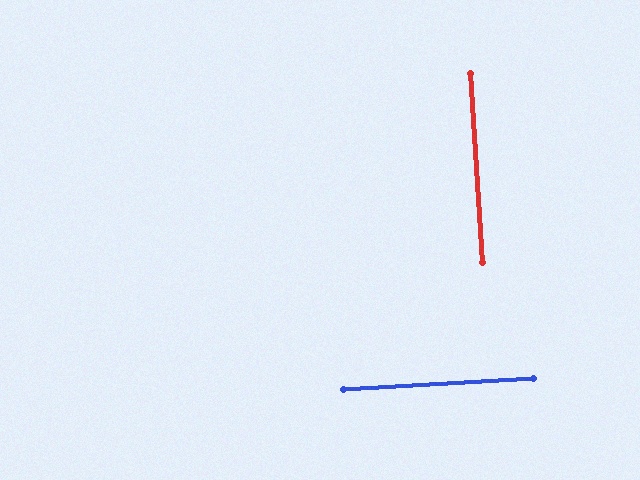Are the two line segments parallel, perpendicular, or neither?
Perpendicular — they meet at approximately 89°.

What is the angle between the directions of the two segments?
Approximately 89 degrees.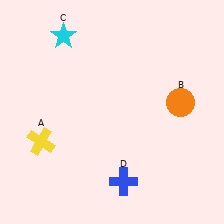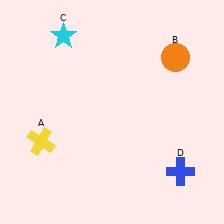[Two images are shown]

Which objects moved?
The objects that moved are: the orange circle (B), the blue cross (D).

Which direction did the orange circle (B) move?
The orange circle (B) moved up.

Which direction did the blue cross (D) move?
The blue cross (D) moved right.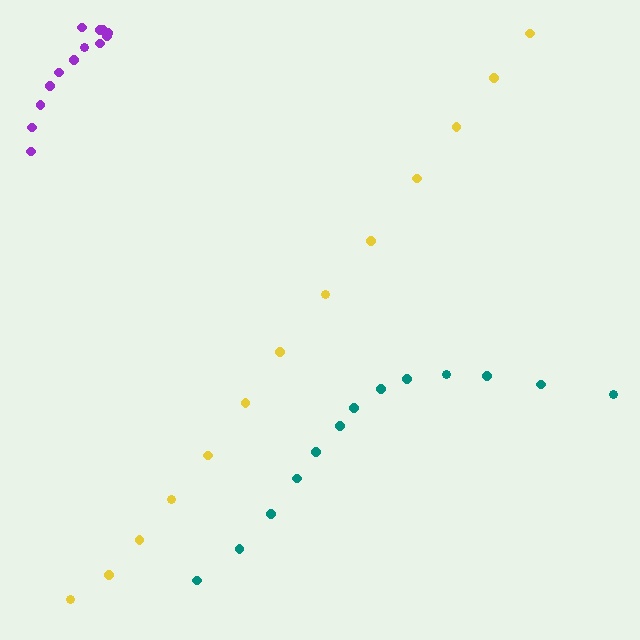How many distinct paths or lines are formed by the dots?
There are 3 distinct paths.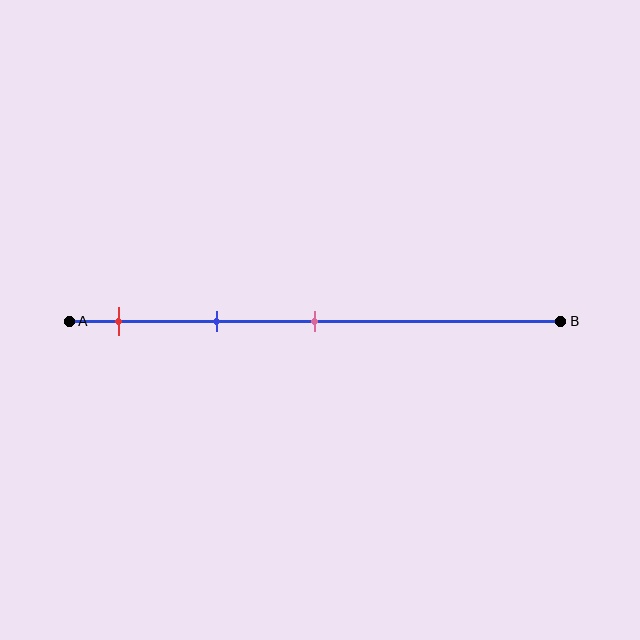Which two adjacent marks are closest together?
The red and blue marks are the closest adjacent pair.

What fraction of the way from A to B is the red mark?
The red mark is approximately 10% (0.1) of the way from A to B.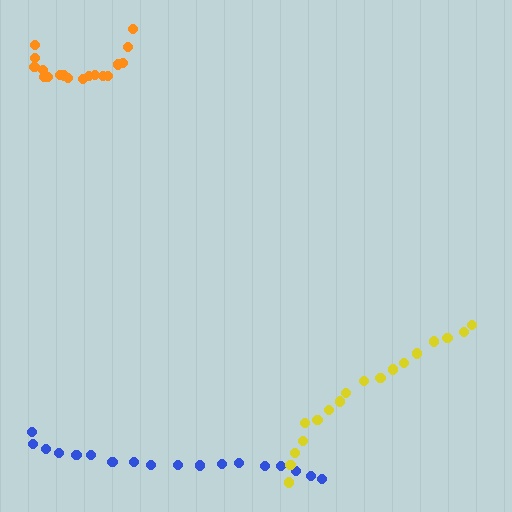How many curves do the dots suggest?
There are 3 distinct paths.